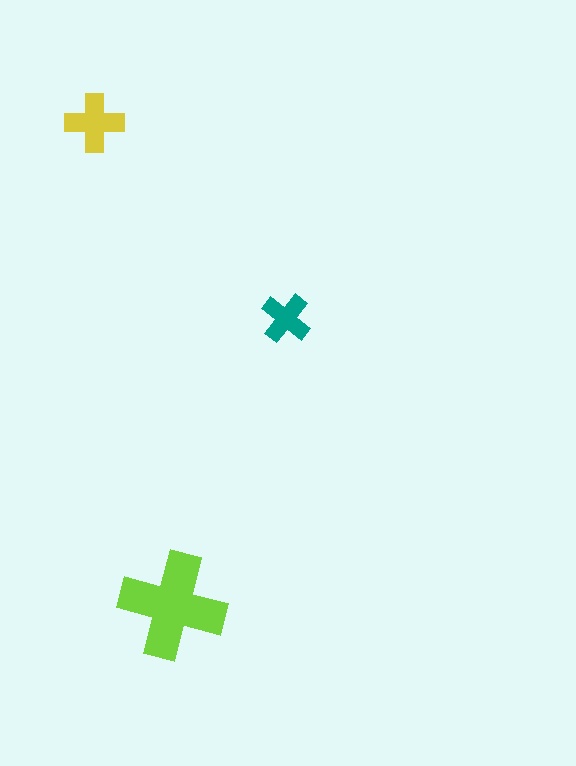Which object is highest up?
The yellow cross is topmost.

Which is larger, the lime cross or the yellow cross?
The lime one.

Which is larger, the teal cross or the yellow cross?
The yellow one.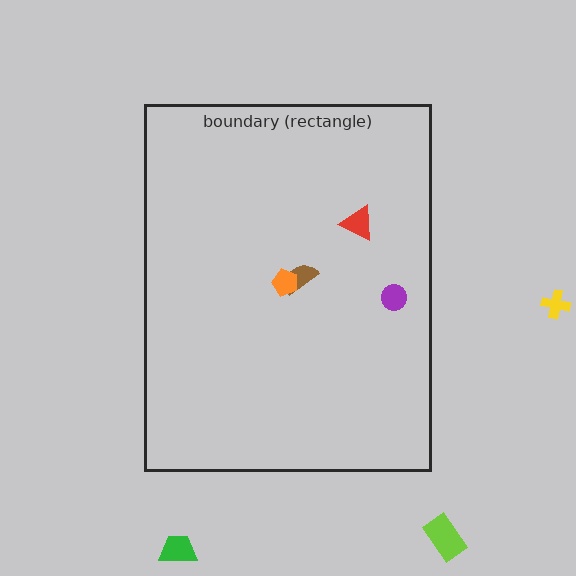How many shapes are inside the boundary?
4 inside, 3 outside.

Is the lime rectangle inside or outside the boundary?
Outside.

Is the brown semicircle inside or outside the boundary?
Inside.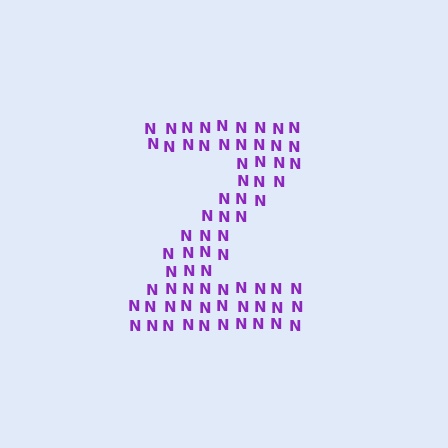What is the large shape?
The large shape is the letter Z.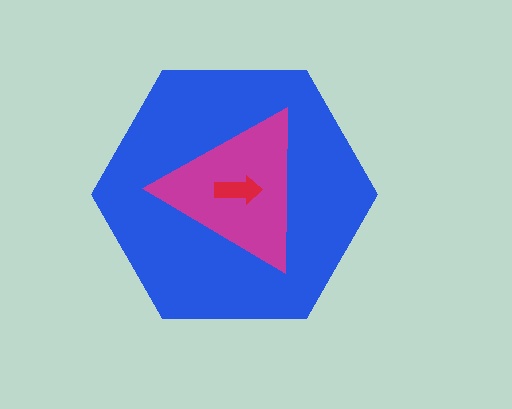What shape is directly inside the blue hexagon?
The magenta triangle.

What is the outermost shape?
The blue hexagon.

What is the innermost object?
The red arrow.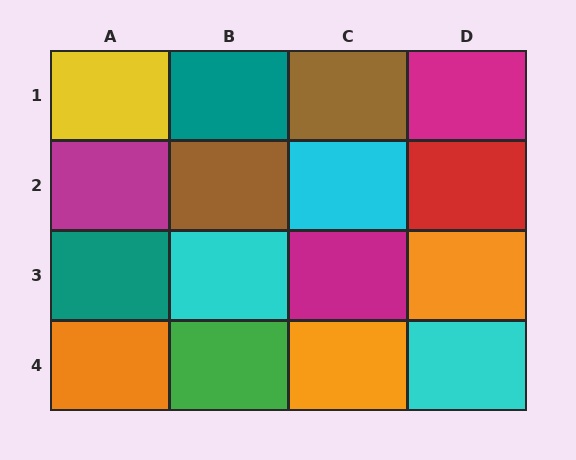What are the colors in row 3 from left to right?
Teal, cyan, magenta, orange.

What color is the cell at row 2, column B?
Brown.